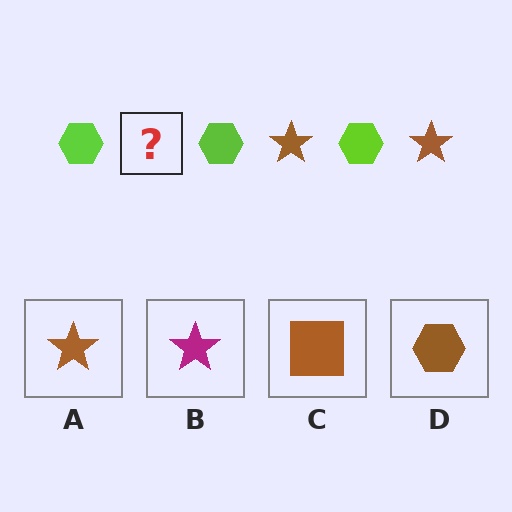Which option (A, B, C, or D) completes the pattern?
A.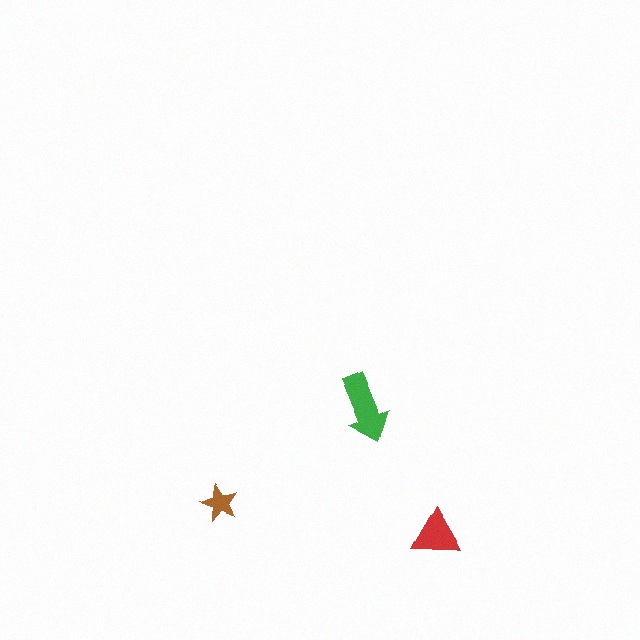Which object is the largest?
The green arrow.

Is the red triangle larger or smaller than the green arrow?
Smaller.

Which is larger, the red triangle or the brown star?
The red triangle.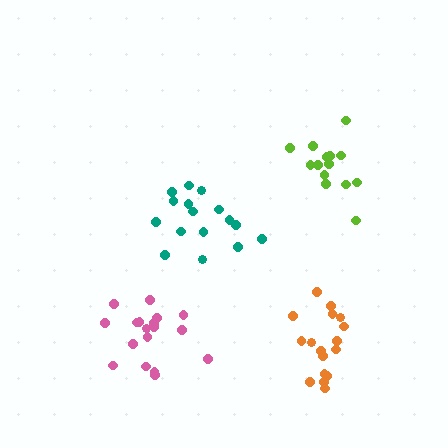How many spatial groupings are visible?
There are 4 spatial groupings.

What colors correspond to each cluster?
The clusters are colored: teal, orange, lime, pink.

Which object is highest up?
The lime cluster is topmost.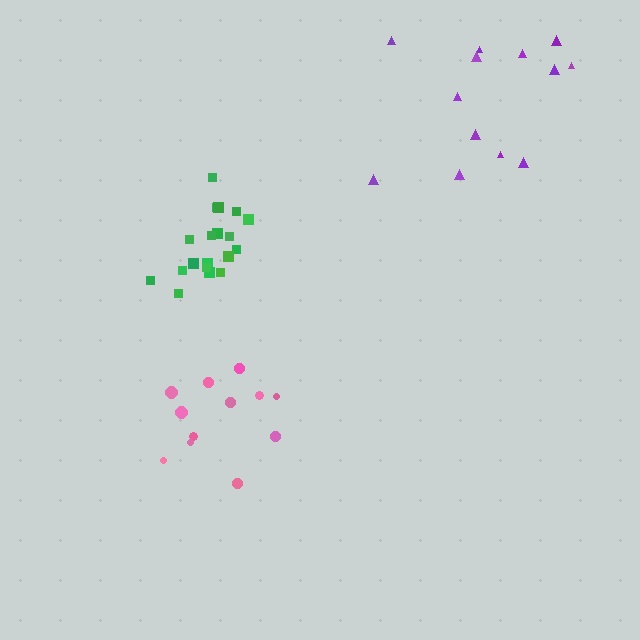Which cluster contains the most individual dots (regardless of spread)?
Green (19).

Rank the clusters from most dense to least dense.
green, pink, purple.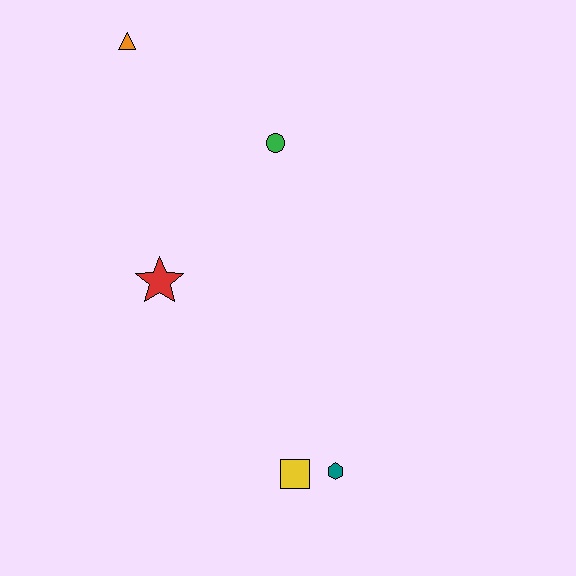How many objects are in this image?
There are 5 objects.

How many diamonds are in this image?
There are no diamonds.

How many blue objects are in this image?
There are no blue objects.